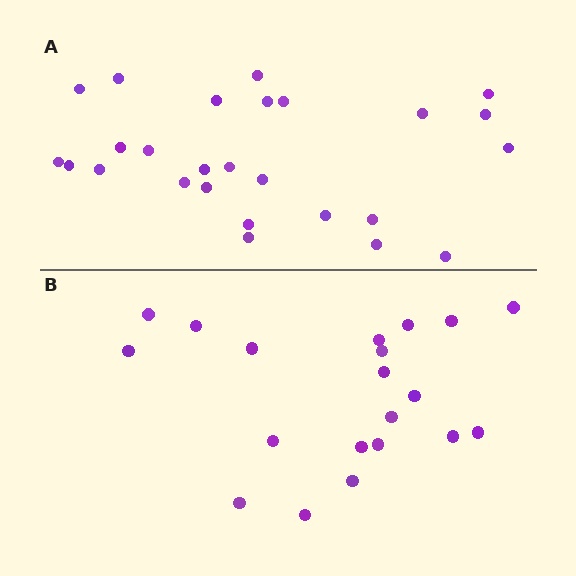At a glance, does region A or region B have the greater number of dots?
Region A (the top region) has more dots.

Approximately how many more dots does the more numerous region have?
Region A has about 6 more dots than region B.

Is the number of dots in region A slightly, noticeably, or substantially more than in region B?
Region A has noticeably more, but not dramatically so. The ratio is roughly 1.3 to 1.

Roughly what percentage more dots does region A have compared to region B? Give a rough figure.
About 30% more.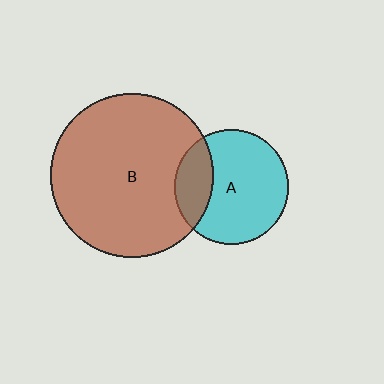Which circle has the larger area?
Circle B (brown).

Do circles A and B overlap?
Yes.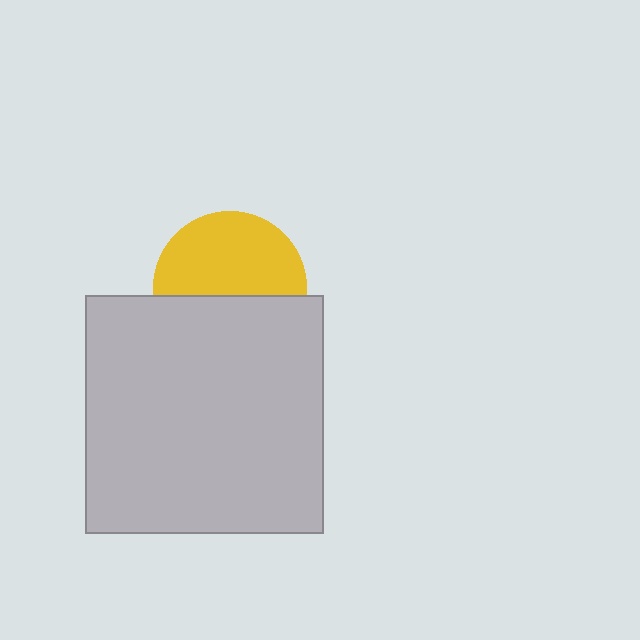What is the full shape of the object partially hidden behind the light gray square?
The partially hidden object is a yellow circle.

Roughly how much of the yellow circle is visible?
About half of it is visible (roughly 56%).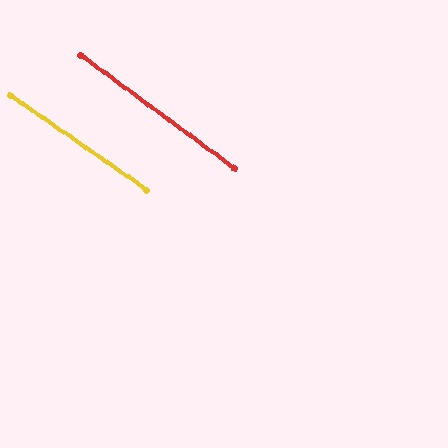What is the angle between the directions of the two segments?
Approximately 2 degrees.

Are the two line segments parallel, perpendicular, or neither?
Parallel — their directions differ by only 1.8°.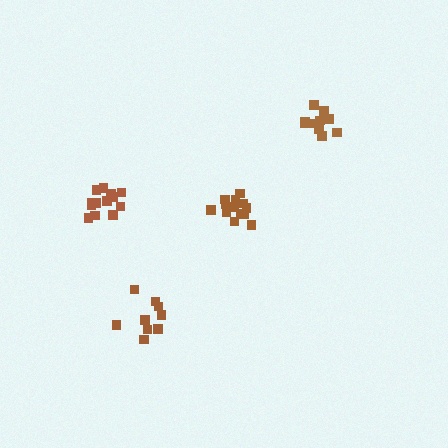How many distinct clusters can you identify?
There are 4 distinct clusters.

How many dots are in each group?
Group 1: 13 dots, Group 2: 9 dots, Group 3: 13 dots, Group 4: 11 dots (46 total).